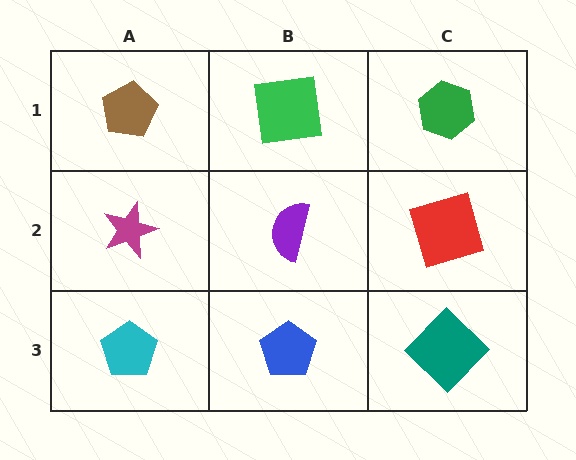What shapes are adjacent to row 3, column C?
A red square (row 2, column C), a blue pentagon (row 3, column B).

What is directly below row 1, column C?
A red square.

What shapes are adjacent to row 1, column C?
A red square (row 2, column C), a green square (row 1, column B).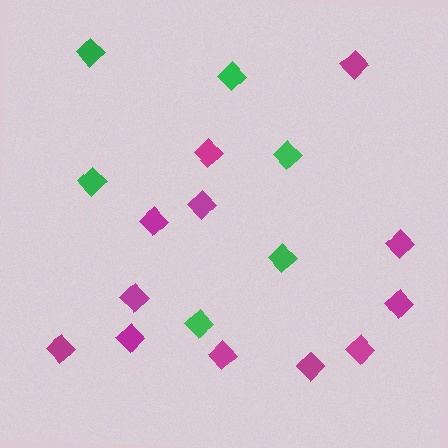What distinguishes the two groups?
There are 2 groups: one group of green diamonds (6) and one group of magenta diamonds (12).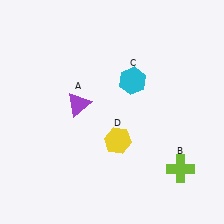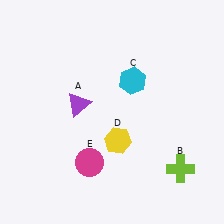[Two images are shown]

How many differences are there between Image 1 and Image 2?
There is 1 difference between the two images.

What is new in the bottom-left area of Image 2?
A magenta circle (E) was added in the bottom-left area of Image 2.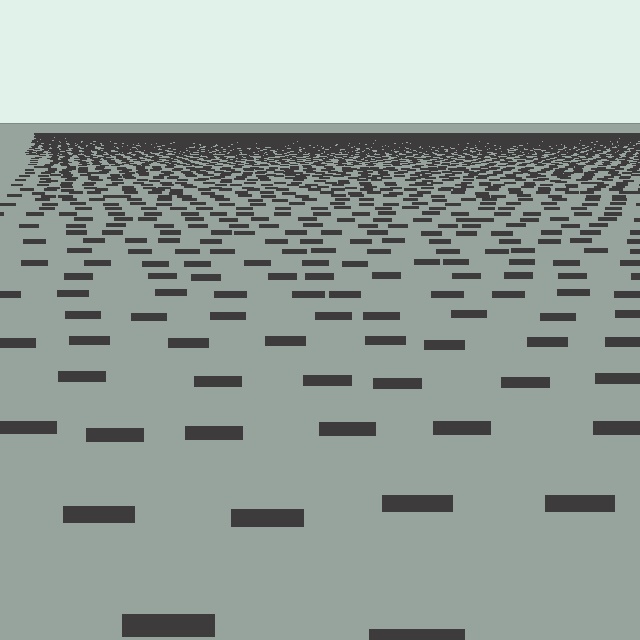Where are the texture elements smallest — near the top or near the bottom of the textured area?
Near the top.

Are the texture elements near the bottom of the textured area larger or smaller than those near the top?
Larger. Near the bottom, elements are closer to the viewer and appear at a bigger on-screen size.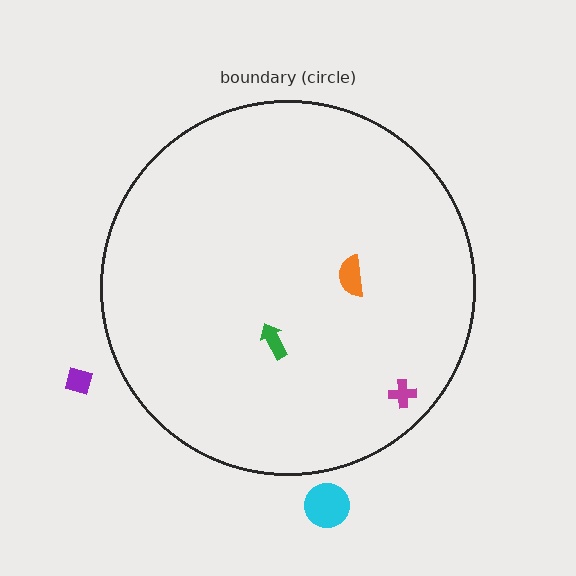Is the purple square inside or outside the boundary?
Outside.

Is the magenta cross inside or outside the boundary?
Inside.